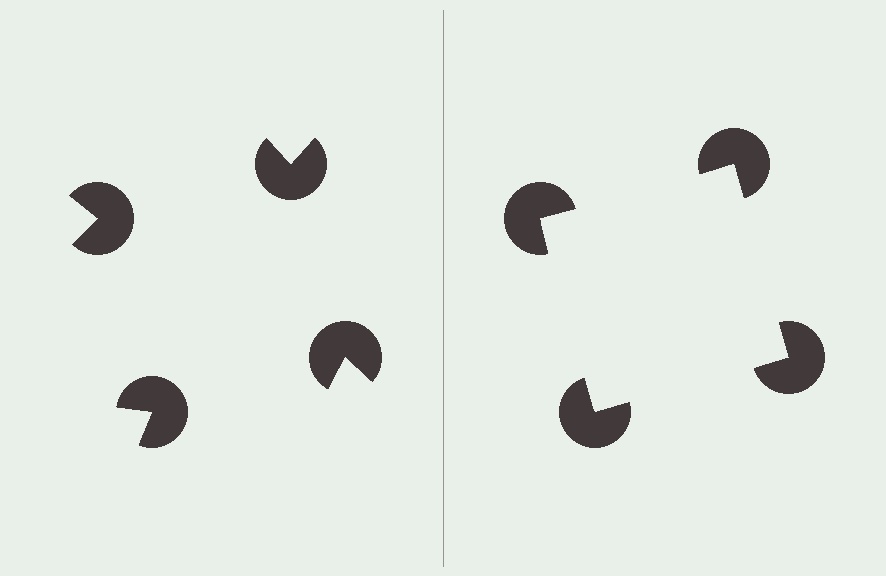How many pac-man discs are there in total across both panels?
8 — 4 on each side.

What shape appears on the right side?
An illusory square.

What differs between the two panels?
The pac-man discs are positioned identically on both sides; only the wedge orientations differ. On the right they align to a square; on the left they are misaligned.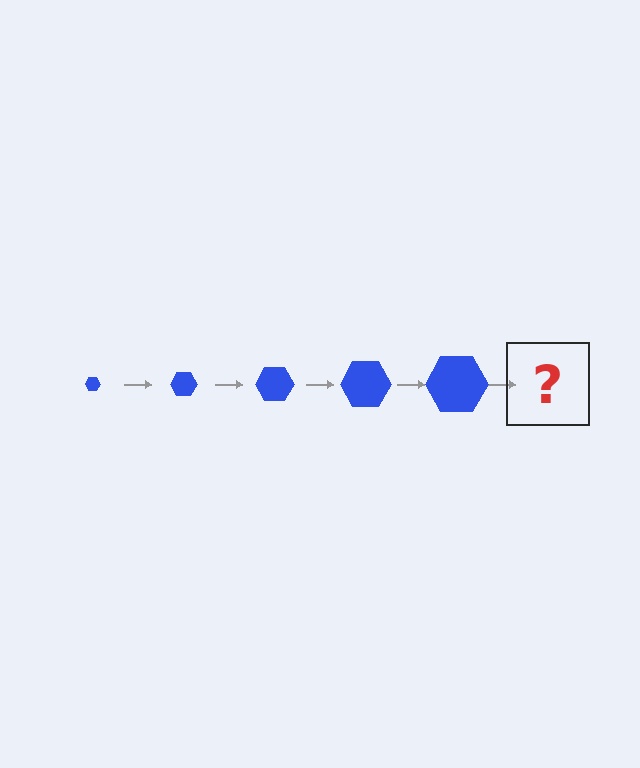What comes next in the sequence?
The next element should be a blue hexagon, larger than the previous one.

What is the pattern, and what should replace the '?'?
The pattern is that the hexagon gets progressively larger each step. The '?' should be a blue hexagon, larger than the previous one.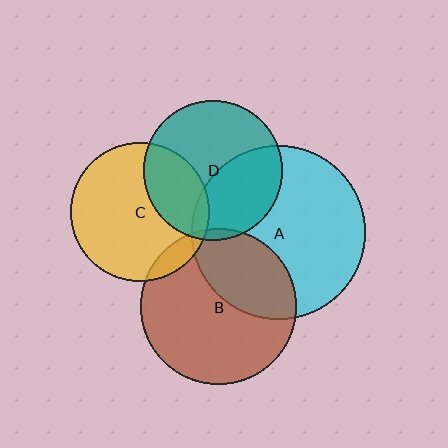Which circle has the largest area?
Circle A (cyan).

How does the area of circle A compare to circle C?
Approximately 1.6 times.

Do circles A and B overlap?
Yes.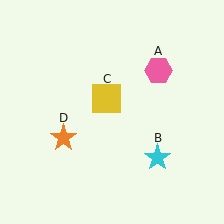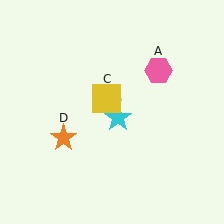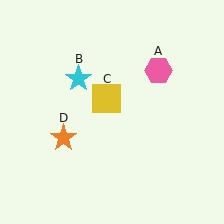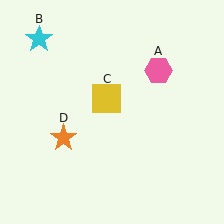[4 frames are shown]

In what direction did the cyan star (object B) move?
The cyan star (object B) moved up and to the left.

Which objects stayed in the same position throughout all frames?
Pink hexagon (object A) and yellow square (object C) and orange star (object D) remained stationary.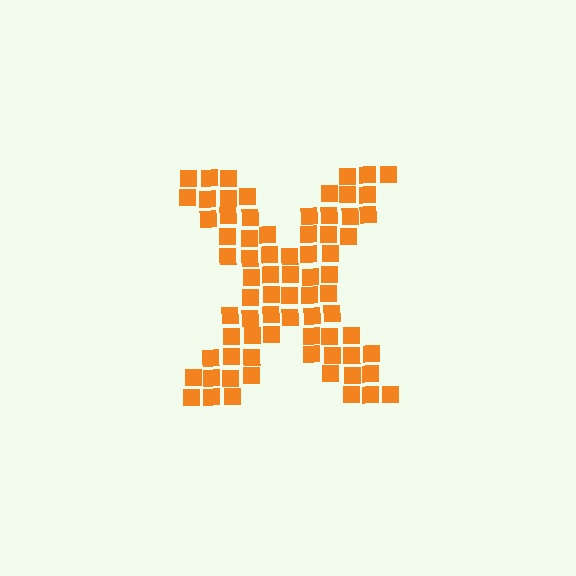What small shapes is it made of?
It is made of small squares.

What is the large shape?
The large shape is the letter X.